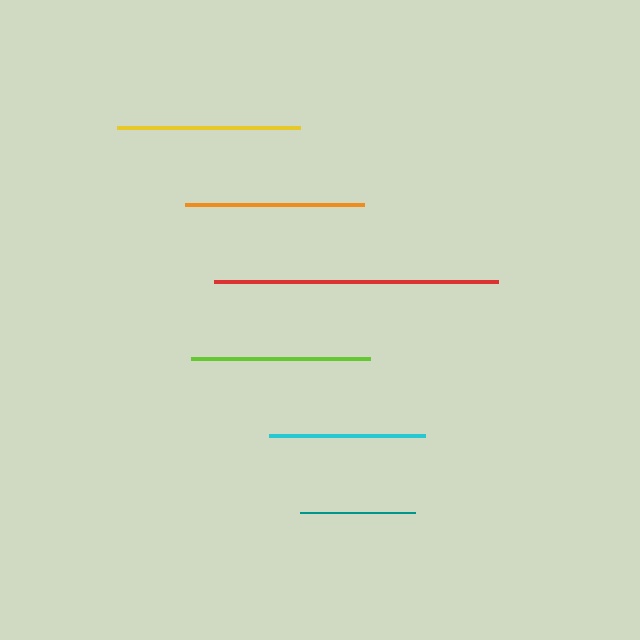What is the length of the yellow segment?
The yellow segment is approximately 182 pixels long.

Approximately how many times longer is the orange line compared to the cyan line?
The orange line is approximately 1.2 times the length of the cyan line.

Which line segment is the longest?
The red line is the longest at approximately 284 pixels.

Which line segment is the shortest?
The teal line is the shortest at approximately 115 pixels.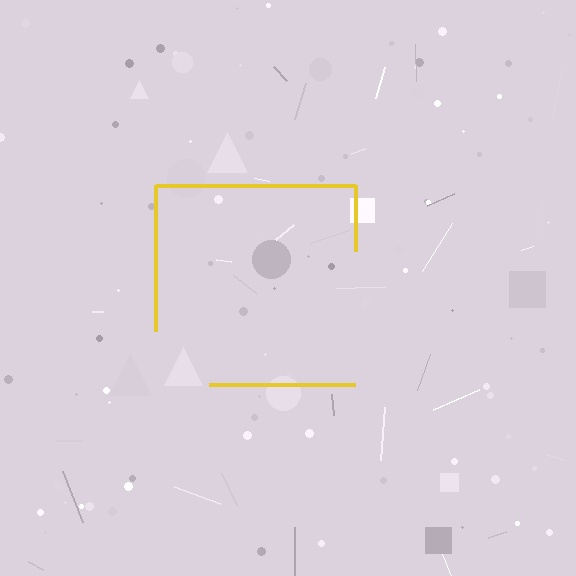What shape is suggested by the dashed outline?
The dashed outline suggests a square.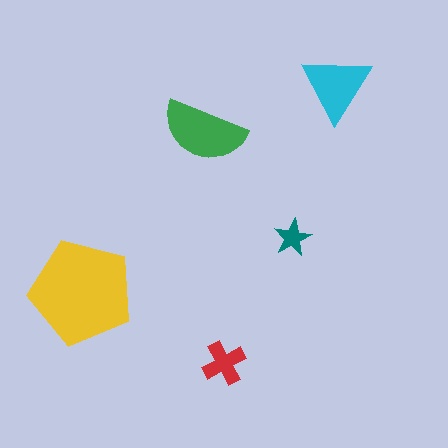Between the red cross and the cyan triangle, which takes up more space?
The cyan triangle.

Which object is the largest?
The yellow pentagon.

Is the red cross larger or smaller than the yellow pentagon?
Smaller.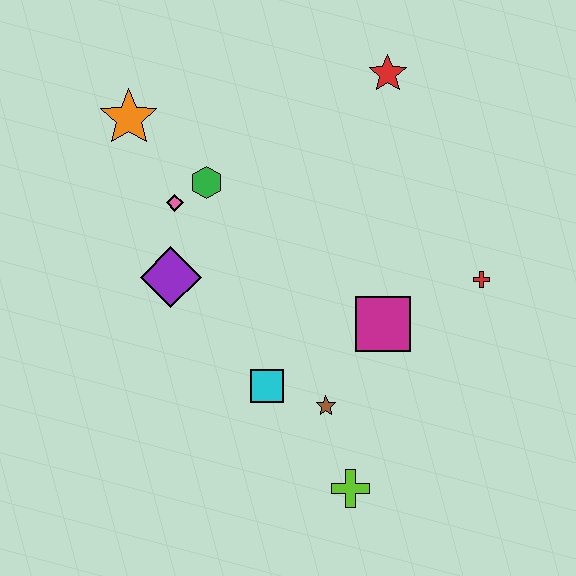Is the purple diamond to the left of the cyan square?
Yes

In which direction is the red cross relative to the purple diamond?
The red cross is to the right of the purple diamond.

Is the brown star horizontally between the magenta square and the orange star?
Yes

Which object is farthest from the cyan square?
The red star is farthest from the cyan square.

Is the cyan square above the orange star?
No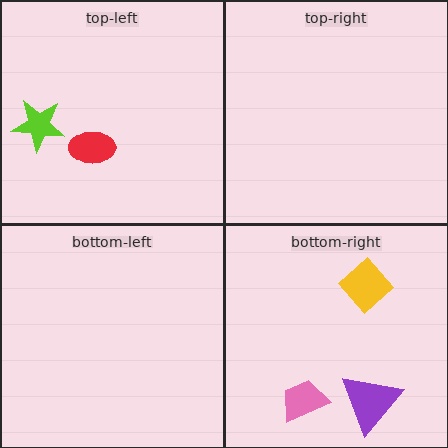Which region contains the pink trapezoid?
The bottom-right region.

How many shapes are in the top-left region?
2.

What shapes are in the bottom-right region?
The purple triangle, the yellow diamond, the pink trapezoid.